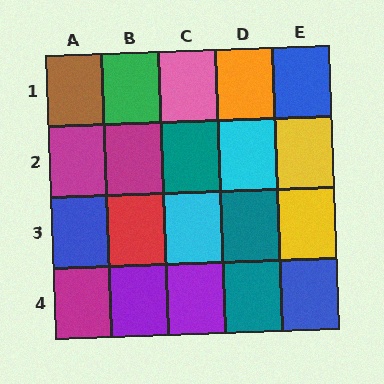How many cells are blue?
3 cells are blue.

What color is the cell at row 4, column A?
Magenta.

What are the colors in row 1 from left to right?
Brown, green, pink, orange, blue.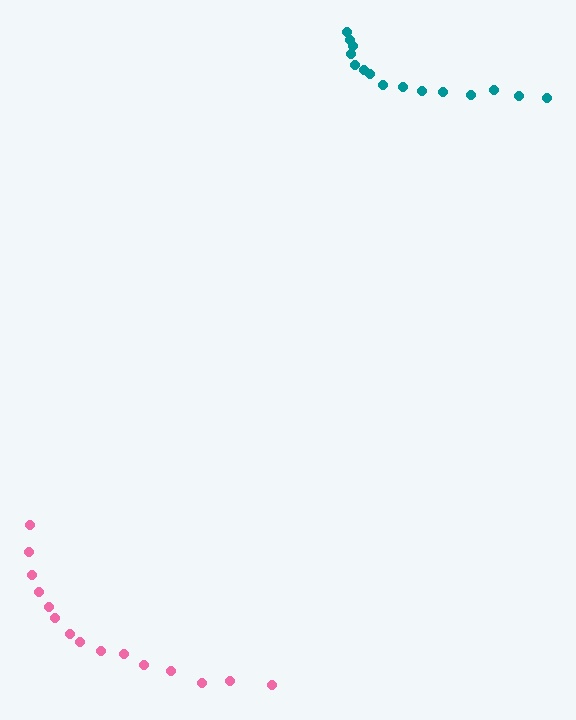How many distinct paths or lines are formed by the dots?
There are 2 distinct paths.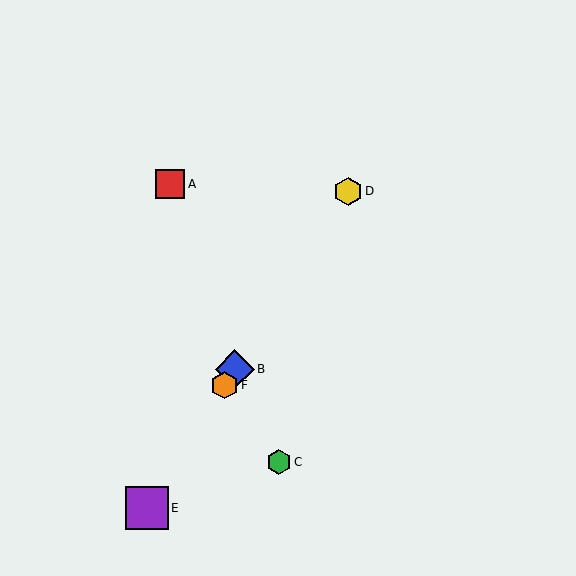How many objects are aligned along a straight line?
4 objects (B, D, E, F) are aligned along a straight line.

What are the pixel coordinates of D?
Object D is at (348, 191).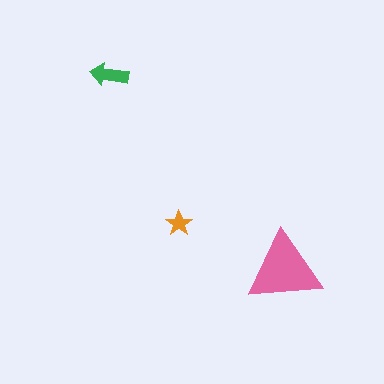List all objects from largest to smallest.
The pink triangle, the green arrow, the orange star.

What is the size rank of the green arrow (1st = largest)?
2nd.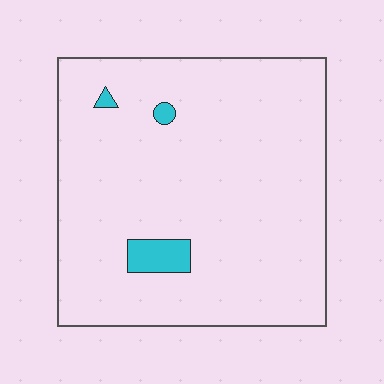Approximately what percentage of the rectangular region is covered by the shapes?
Approximately 5%.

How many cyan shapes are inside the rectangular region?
3.